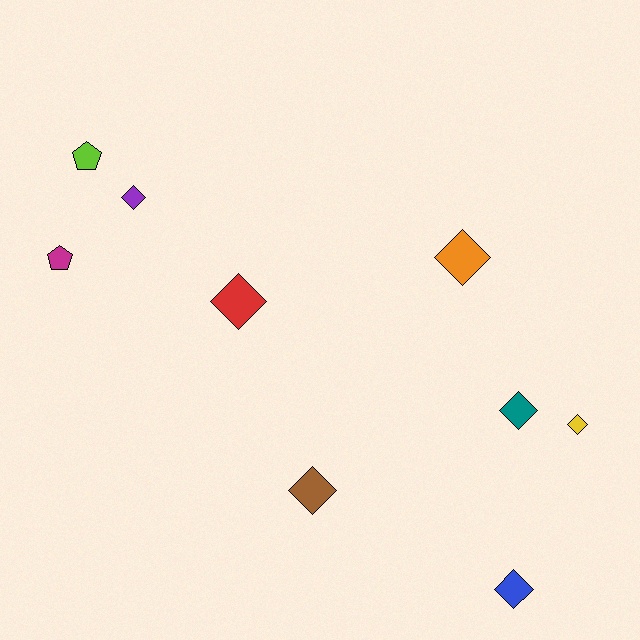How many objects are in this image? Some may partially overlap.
There are 9 objects.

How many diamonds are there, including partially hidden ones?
There are 7 diamonds.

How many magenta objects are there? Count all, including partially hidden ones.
There is 1 magenta object.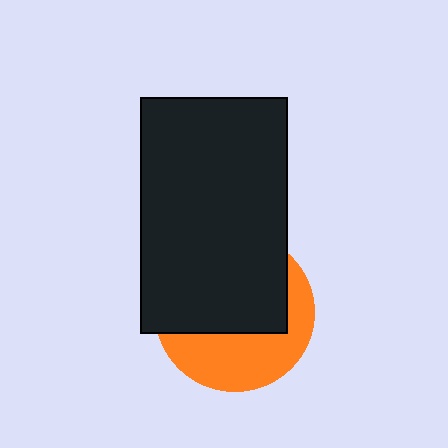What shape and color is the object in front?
The object in front is a black rectangle.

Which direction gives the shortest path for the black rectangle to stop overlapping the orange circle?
Moving up gives the shortest separation.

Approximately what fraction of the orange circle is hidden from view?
Roughly 58% of the orange circle is hidden behind the black rectangle.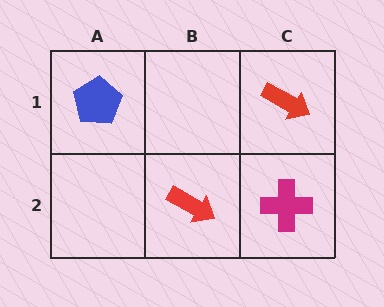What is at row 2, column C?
A magenta cross.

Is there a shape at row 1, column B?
No, that cell is empty.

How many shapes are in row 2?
2 shapes.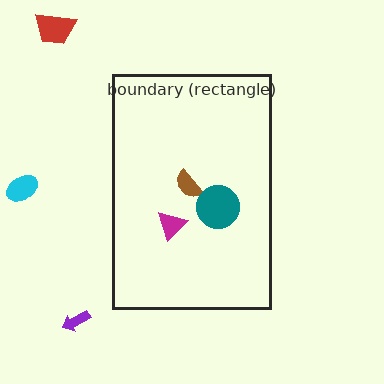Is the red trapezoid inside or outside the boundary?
Outside.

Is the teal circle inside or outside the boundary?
Inside.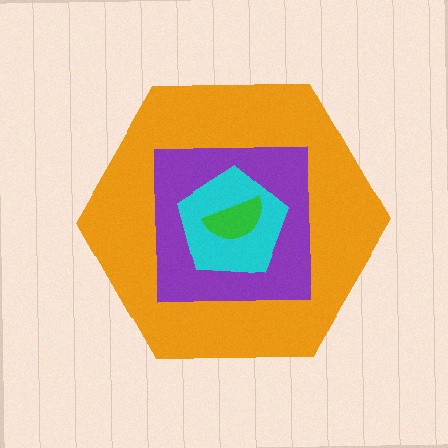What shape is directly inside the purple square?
The cyan pentagon.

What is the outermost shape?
The orange hexagon.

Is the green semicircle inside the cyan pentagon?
Yes.